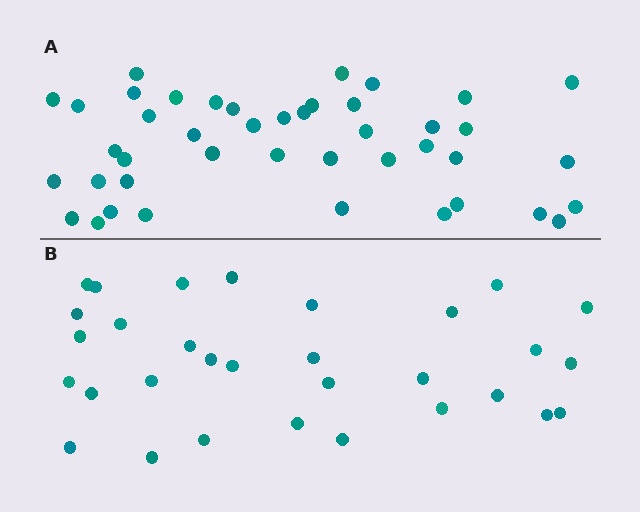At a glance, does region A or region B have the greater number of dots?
Region A (the top region) has more dots.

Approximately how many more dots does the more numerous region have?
Region A has roughly 12 or so more dots than region B.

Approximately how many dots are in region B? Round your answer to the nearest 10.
About 30 dots. (The exact count is 31, which rounds to 30.)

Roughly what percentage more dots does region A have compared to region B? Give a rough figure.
About 40% more.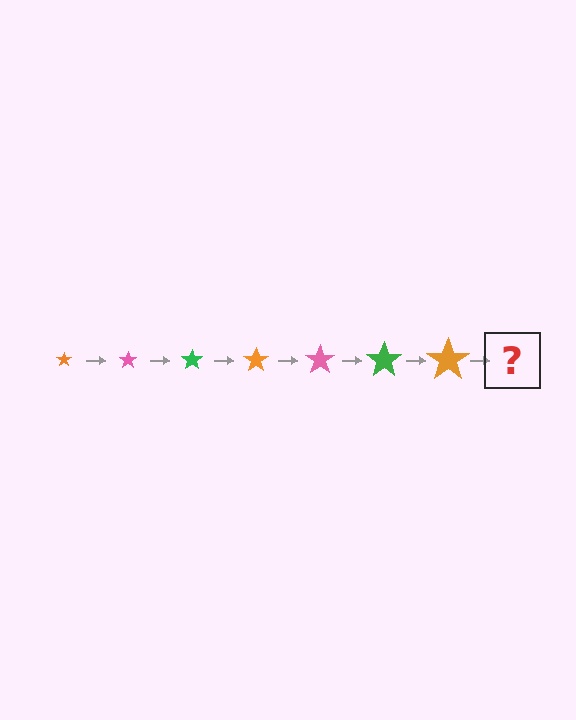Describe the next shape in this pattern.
It should be a pink star, larger than the previous one.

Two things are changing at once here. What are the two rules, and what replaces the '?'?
The two rules are that the star grows larger each step and the color cycles through orange, pink, and green. The '?' should be a pink star, larger than the previous one.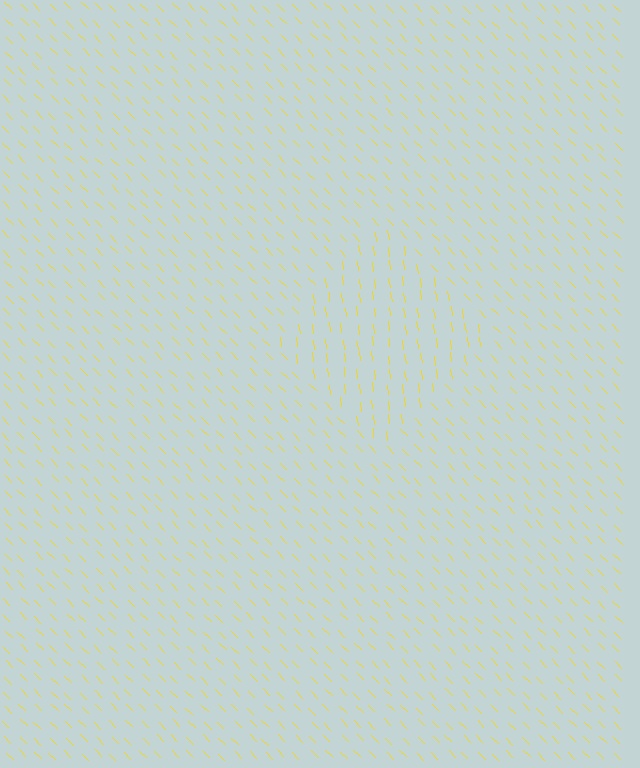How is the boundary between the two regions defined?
The boundary is defined purely by a change in line orientation (approximately 37 degrees difference). All lines are the same color and thickness.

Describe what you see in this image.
The image is filled with small yellow line segments. A diamond region in the image has lines oriented differently from the surrounding lines, creating a visible texture boundary.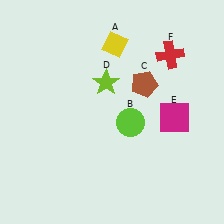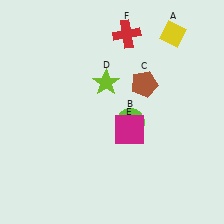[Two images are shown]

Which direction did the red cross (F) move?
The red cross (F) moved left.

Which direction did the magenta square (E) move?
The magenta square (E) moved left.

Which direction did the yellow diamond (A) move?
The yellow diamond (A) moved right.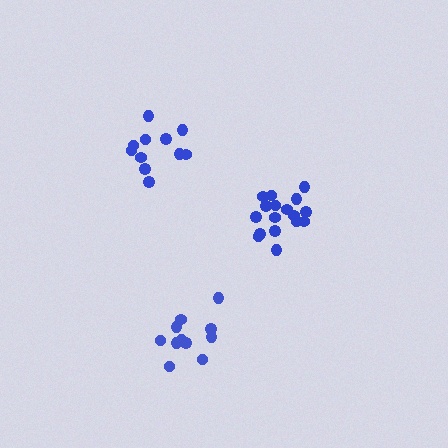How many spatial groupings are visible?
There are 3 spatial groupings.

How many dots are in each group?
Group 1: 17 dots, Group 2: 11 dots, Group 3: 11 dots (39 total).